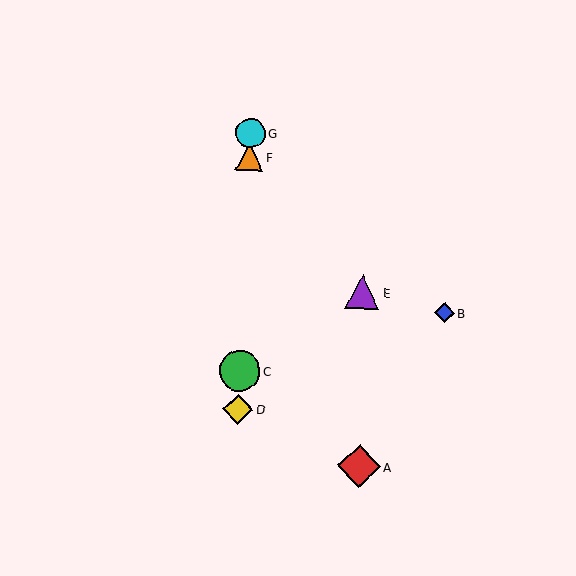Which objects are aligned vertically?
Objects C, D, F, G are aligned vertically.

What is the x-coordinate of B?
Object B is at x≈444.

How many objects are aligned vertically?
4 objects (C, D, F, G) are aligned vertically.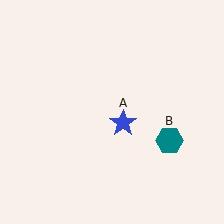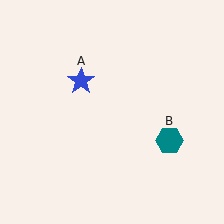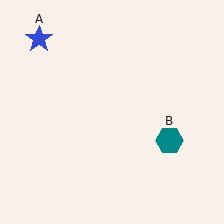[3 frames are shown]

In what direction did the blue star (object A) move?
The blue star (object A) moved up and to the left.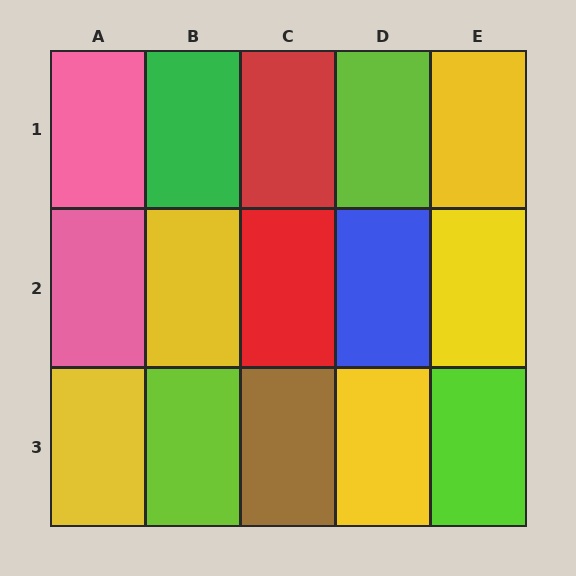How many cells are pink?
2 cells are pink.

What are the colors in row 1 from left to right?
Pink, green, red, lime, yellow.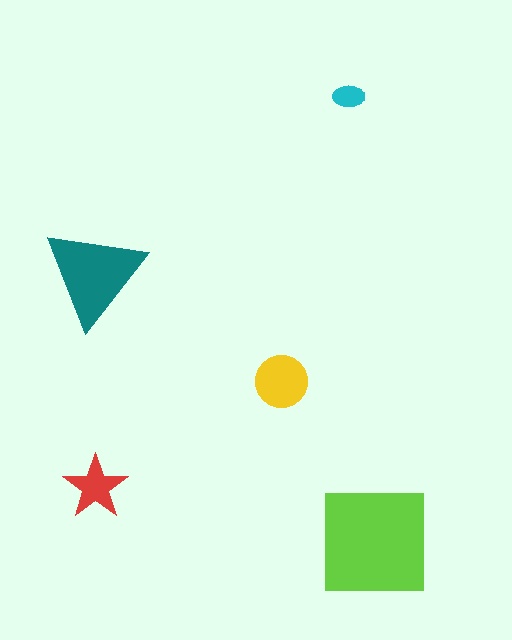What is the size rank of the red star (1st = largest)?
4th.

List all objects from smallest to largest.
The cyan ellipse, the red star, the yellow circle, the teal triangle, the lime square.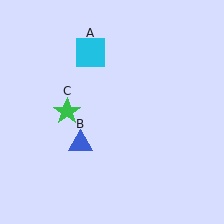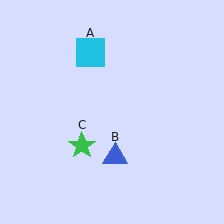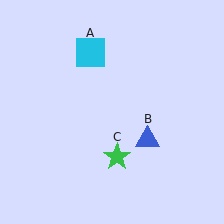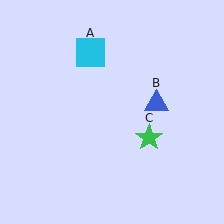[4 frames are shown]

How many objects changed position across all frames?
2 objects changed position: blue triangle (object B), green star (object C).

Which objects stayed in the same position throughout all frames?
Cyan square (object A) remained stationary.